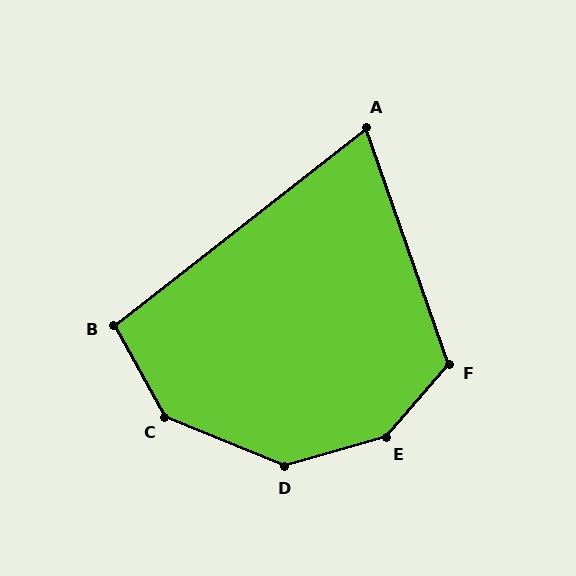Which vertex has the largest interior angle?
E, at approximately 147 degrees.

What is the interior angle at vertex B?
Approximately 99 degrees (obtuse).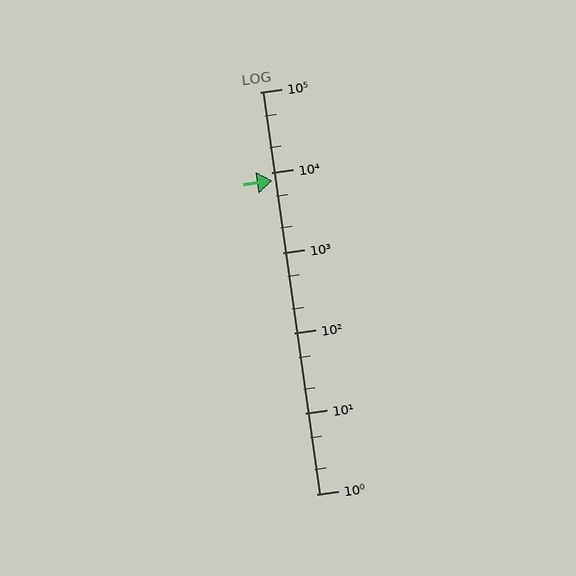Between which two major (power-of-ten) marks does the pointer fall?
The pointer is between 1000 and 10000.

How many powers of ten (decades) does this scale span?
The scale spans 5 decades, from 1 to 100000.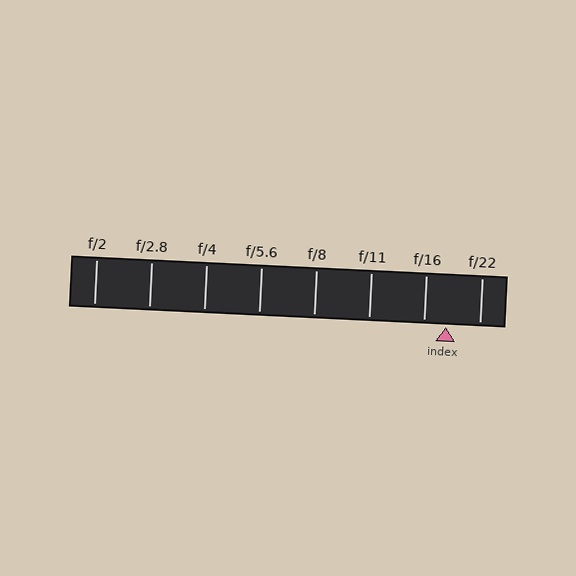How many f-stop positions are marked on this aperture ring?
There are 8 f-stop positions marked.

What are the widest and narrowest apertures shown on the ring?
The widest aperture shown is f/2 and the narrowest is f/22.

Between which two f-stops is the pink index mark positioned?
The index mark is between f/16 and f/22.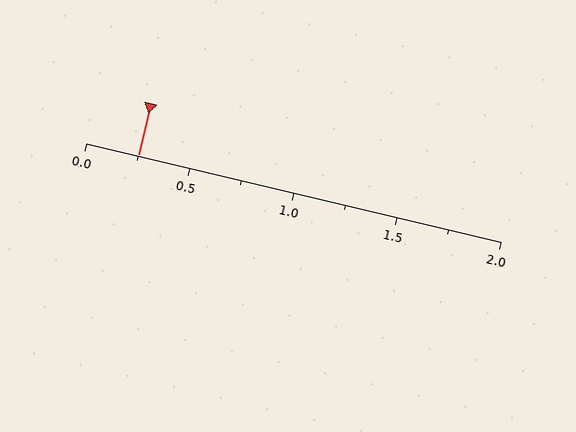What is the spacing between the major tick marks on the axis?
The major ticks are spaced 0.5 apart.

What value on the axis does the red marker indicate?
The marker indicates approximately 0.25.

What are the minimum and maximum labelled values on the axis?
The axis runs from 0.0 to 2.0.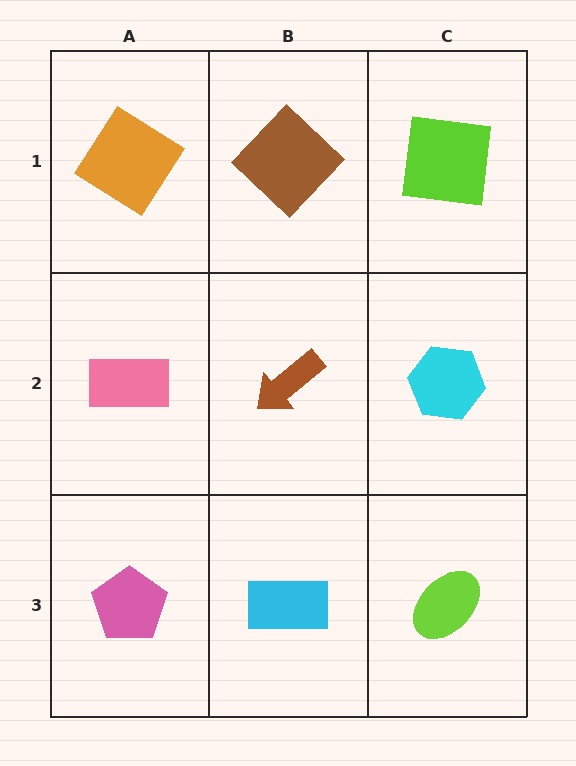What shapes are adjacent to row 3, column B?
A brown arrow (row 2, column B), a pink pentagon (row 3, column A), a lime ellipse (row 3, column C).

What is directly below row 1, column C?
A cyan hexagon.